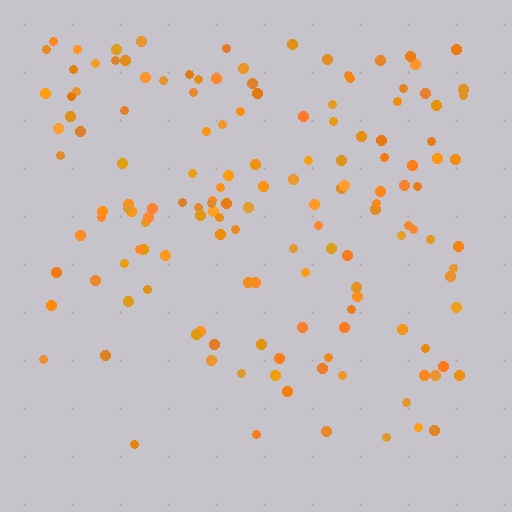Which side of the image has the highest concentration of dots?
The top.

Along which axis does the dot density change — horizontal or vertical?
Vertical.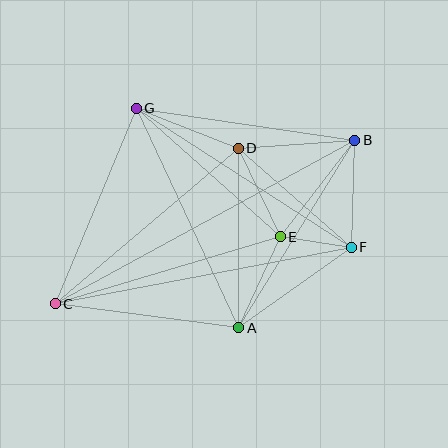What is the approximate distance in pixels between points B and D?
The distance between B and D is approximately 117 pixels.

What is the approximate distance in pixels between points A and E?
The distance between A and E is approximately 100 pixels.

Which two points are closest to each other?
Points E and F are closest to each other.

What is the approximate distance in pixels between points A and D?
The distance between A and D is approximately 180 pixels.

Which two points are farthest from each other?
Points B and C are farthest from each other.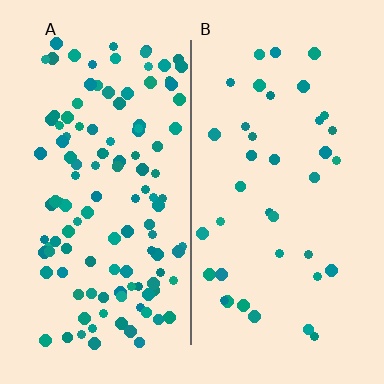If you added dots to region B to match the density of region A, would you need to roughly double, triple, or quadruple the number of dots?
Approximately triple.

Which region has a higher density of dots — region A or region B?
A (the left).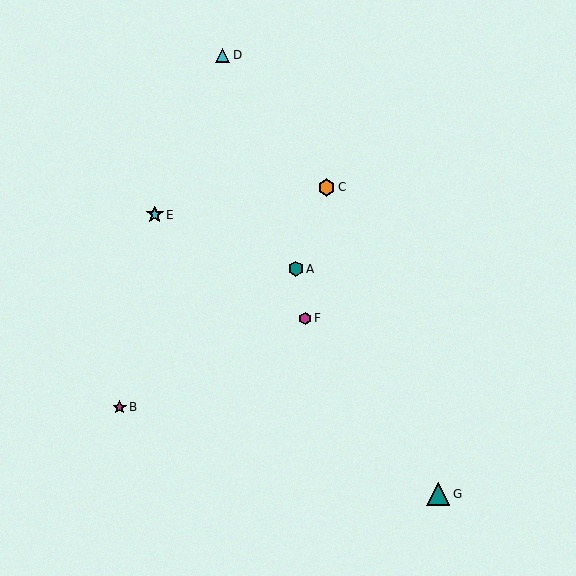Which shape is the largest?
The teal triangle (labeled G) is the largest.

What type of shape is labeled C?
Shape C is an orange hexagon.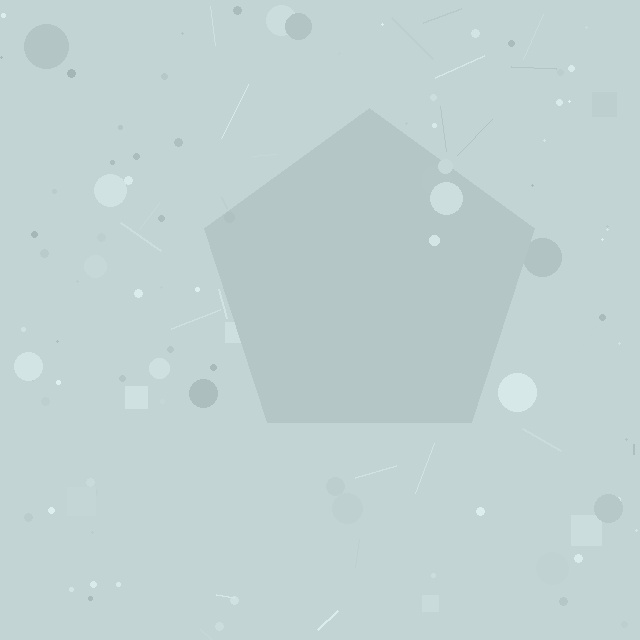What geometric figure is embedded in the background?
A pentagon is embedded in the background.